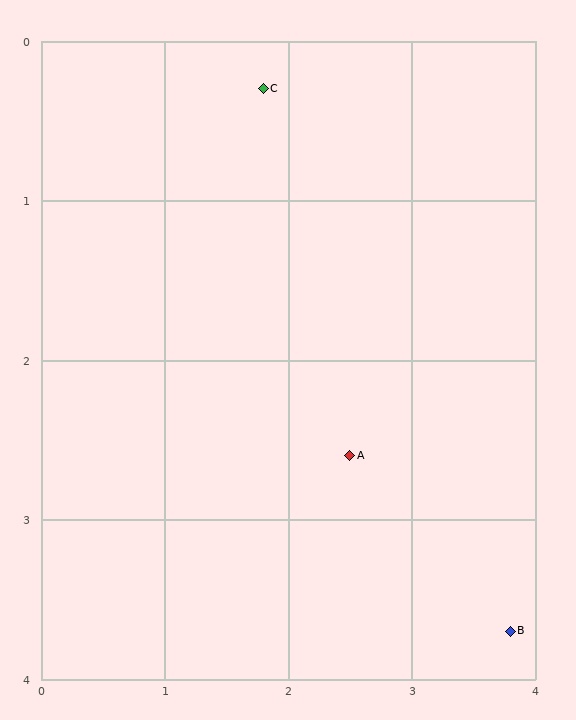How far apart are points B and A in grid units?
Points B and A are about 1.7 grid units apart.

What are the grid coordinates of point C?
Point C is at approximately (1.8, 0.3).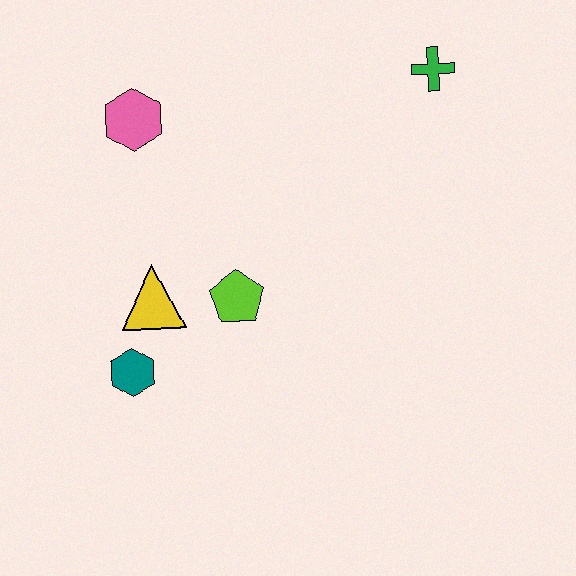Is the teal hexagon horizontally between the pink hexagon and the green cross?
No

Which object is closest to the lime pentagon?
The yellow triangle is closest to the lime pentagon.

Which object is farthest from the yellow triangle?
The green cross is farthest from the yellow triangle.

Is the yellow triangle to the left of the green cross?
Yes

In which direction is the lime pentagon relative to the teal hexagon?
The lime pentagon is to the right of the teal hexagon.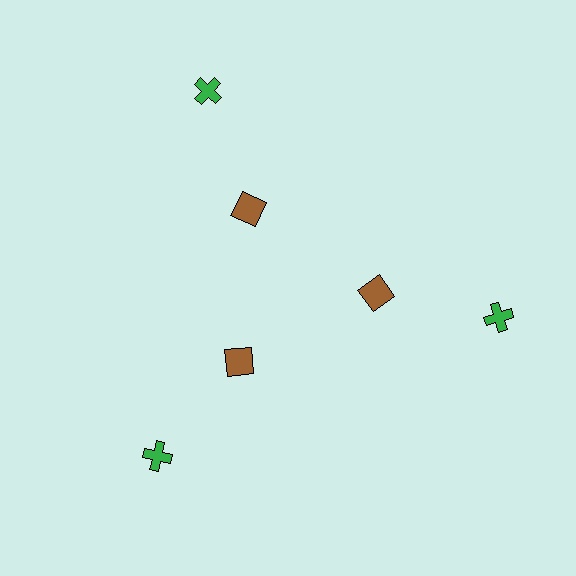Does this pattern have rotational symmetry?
Yes, this pattern has 3-fold rotational symmetry. It looks the same after rotating 120 degrees around the center.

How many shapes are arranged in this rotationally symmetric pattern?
There are 6 shapes, arranged in 3 groups of 2.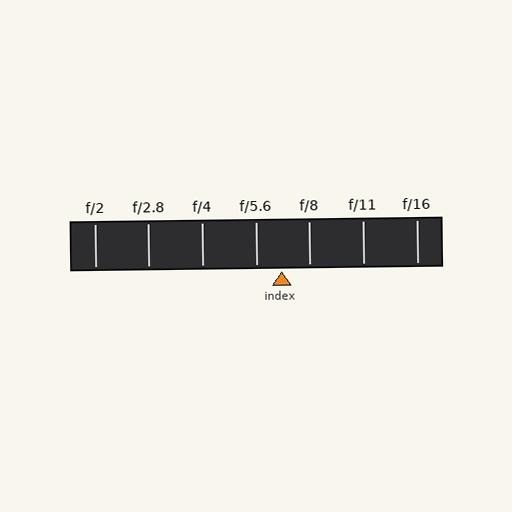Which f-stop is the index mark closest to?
The index mark is closest to f/5.6.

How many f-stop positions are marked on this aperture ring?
There are 7 f-stop positions marked.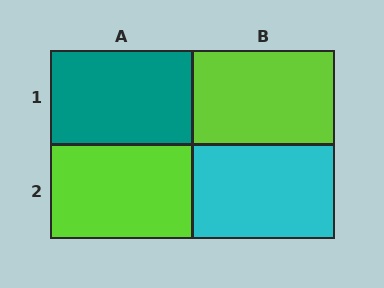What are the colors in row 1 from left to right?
Teal, lime.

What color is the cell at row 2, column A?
Lime.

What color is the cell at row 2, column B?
Cyan.